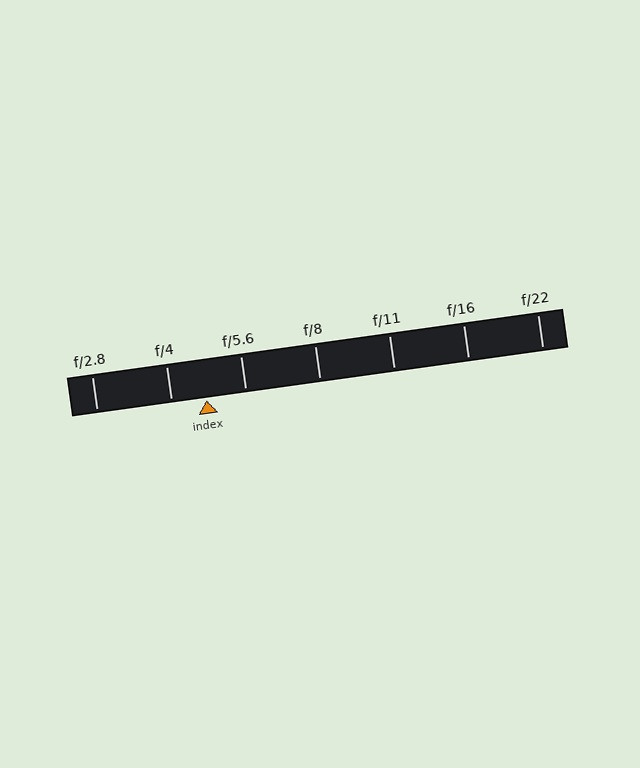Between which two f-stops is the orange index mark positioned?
The index mark is between f/4 and f/5.6.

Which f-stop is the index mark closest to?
The index mark is closest to f/4.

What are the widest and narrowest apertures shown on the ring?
The widest aperture shown is f/2.8 and the narrowest is f/22.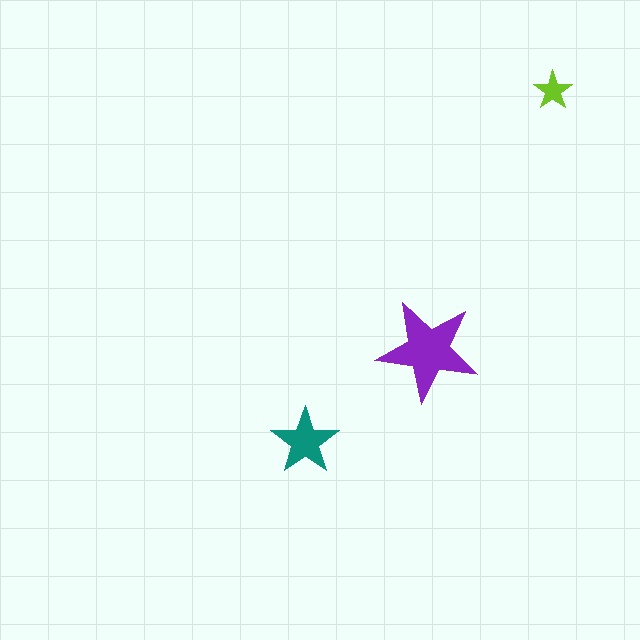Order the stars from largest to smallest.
the purple one, the teal one, the lime one.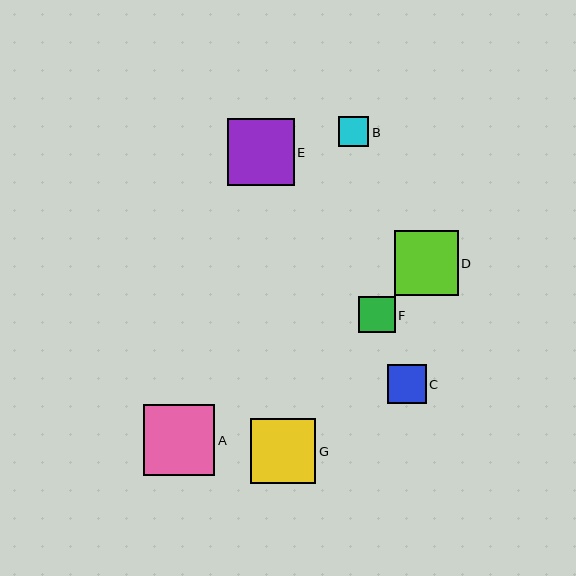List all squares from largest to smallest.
From largest to smallest: A, E, G, D, C, F, B.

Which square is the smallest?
Square B is the smallest with a size of approximately 30 pixels.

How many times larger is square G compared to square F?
Square G is approximately 1.8 times the size of square F.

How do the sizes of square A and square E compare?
Square A and square E are approximately the same size.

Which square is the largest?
Square A is the largest with a size of approximately 71 pixels.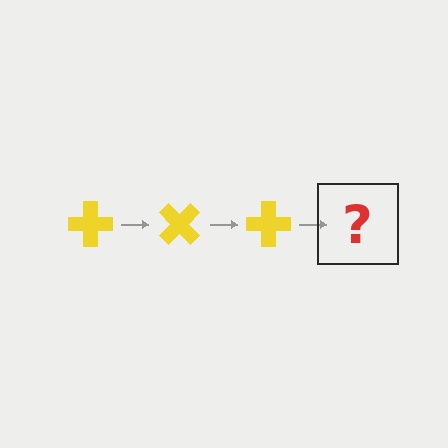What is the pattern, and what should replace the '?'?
The pattern is that the cross rotates 45 degrees each step. The '?' should be a yellow cross rotated 135 degrees.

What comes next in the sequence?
The next element should be a yellow cross rotated 135 degrees.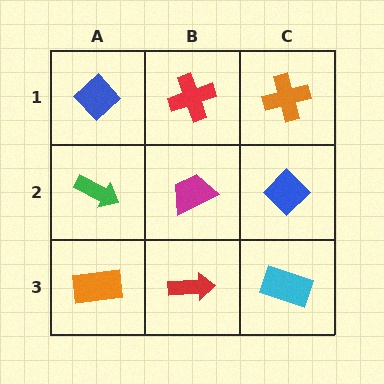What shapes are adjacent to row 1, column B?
A magenta trapezoid (row 2, column B), a blue diamond (row 1, column A), an orange cross (row 1, column C).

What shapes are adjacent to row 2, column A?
A blue diamond (row 1, column A), an orange rectangle (row 3, column A), a magenta trapezoid (row 2, column B).